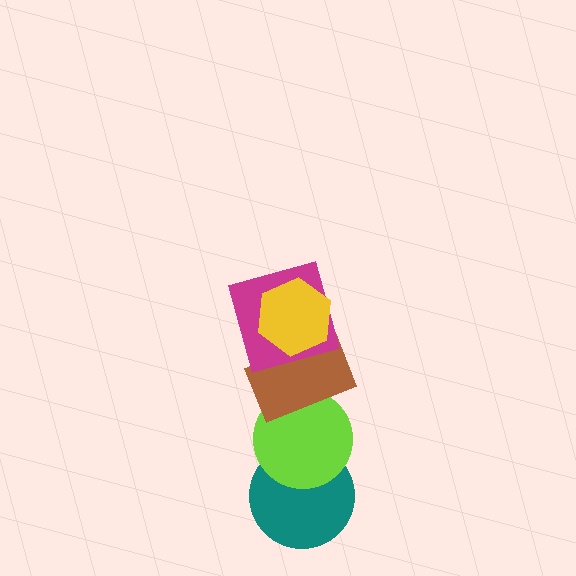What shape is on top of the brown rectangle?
The magenta square is on top of the brown rectangle.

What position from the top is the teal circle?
The teal circle is 5th from the top.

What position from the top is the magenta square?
The magenta square is 2nd from the top.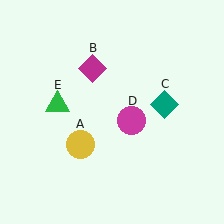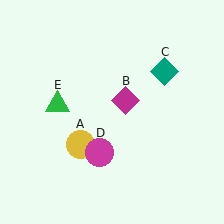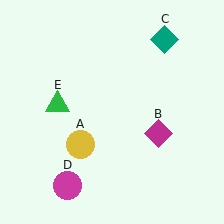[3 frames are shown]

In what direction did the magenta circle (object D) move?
The magenta circle (object D) moved down and to the left.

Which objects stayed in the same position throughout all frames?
Yellow circle (object A) and green triangle (object E) remained stationary.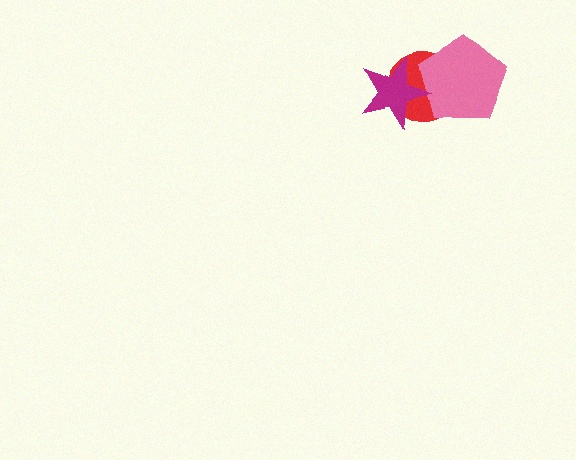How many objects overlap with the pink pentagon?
2 objects overlap with the pink pentagon.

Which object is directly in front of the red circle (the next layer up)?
The pink pentagon is directly in front of the red circle.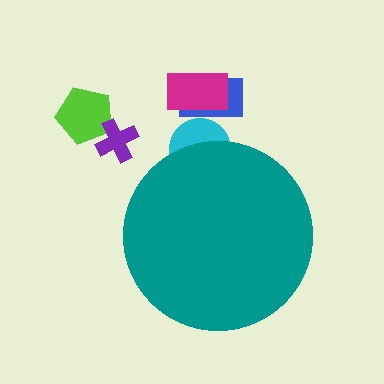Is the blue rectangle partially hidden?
No, the blue rectangle is fully visible.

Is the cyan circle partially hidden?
Yes, the cyan circle is partially hidden behind the teal circle.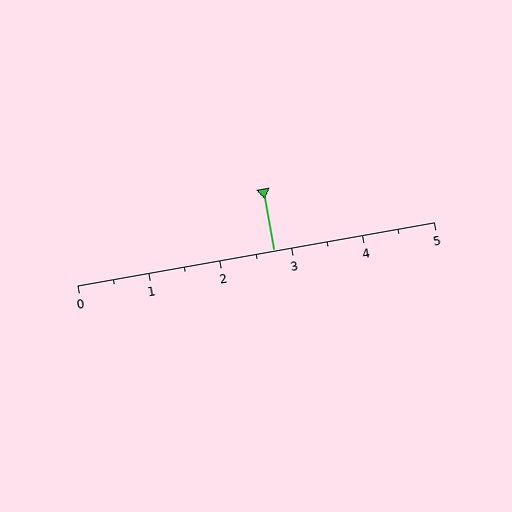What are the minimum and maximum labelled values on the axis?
The axis runs from 0 to 5.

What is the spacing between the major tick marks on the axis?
The major ticks are spaced 1 apart.